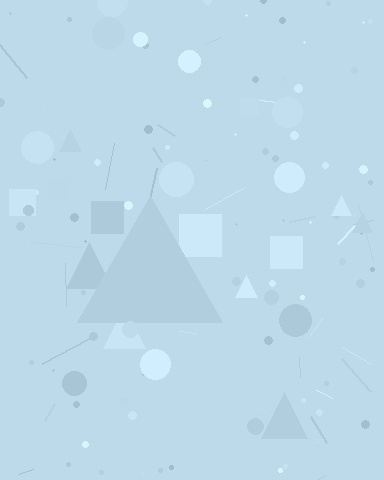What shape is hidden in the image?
A triangle is hidden in the image.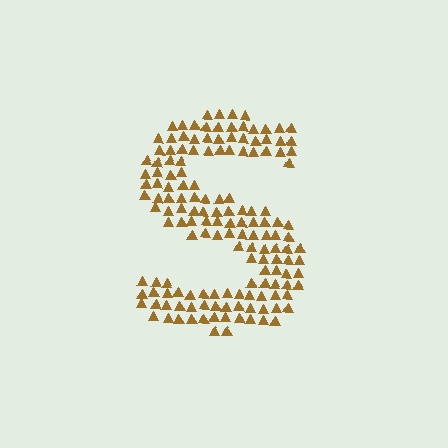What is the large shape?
The large shape is the letter S.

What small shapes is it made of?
It is made of small triangles.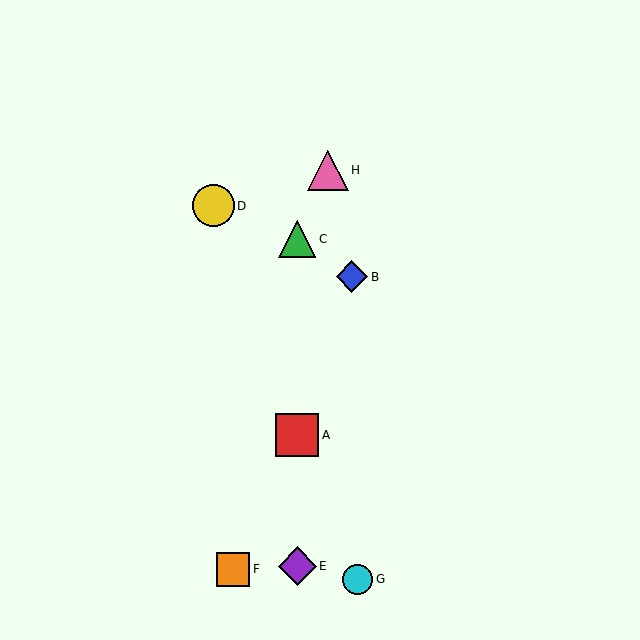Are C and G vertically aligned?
No, C is at x≈297 and G is at x≈358.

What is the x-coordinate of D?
Object D is at x≈213.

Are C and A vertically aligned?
Yes, both are at x≈297.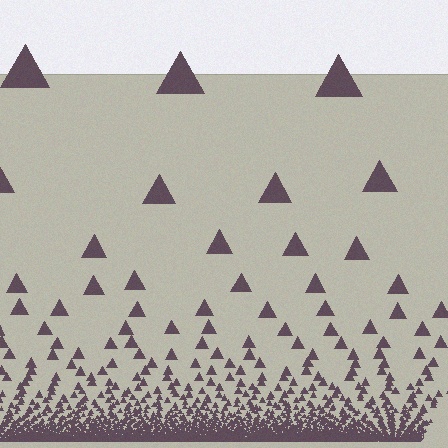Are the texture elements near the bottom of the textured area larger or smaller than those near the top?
Smaller. The gradient is inverted — elements near the bottom are smaller and denser.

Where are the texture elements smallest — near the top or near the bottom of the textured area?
Near the bottom.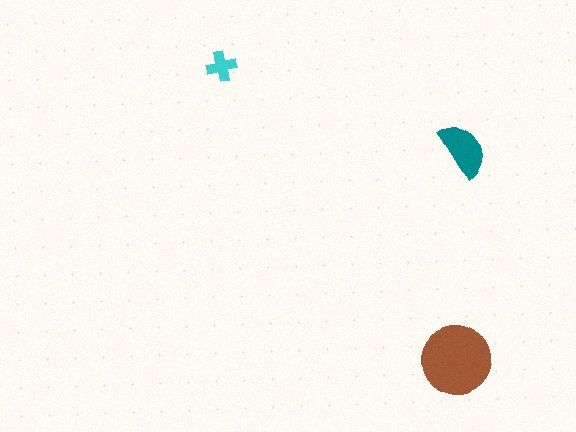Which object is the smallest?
The cyan cross.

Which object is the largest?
The brown circle.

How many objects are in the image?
There are 3 objects in the image.